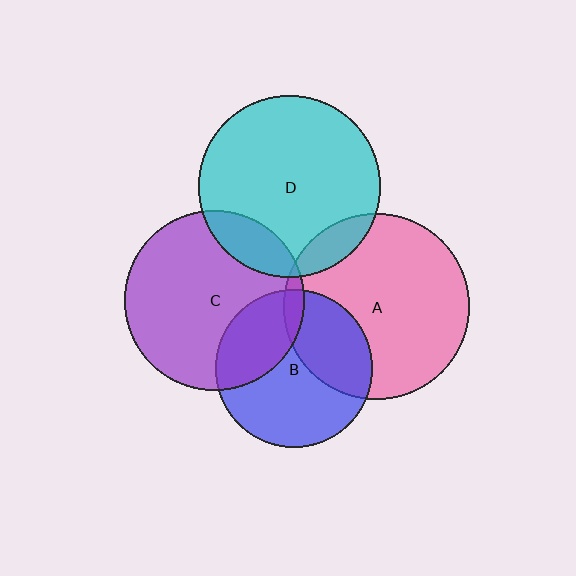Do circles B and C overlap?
Yes.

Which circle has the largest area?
Circle A (pink).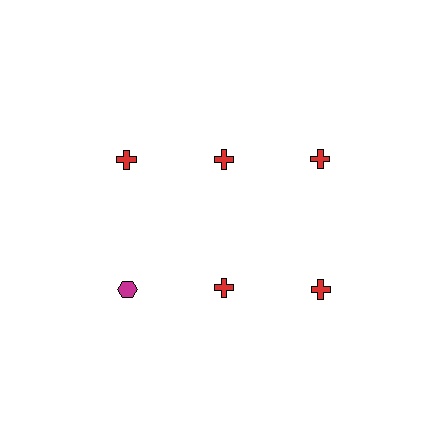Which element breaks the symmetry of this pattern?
The magenta hexagon in the second row, leftmost column breaks the symmetry. All other shapes are red crosses.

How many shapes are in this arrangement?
There are 6 shapes arranged in a grid pattern.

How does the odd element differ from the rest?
It differs in both color (magenta instead of red) and shape (hexagon instead of cross).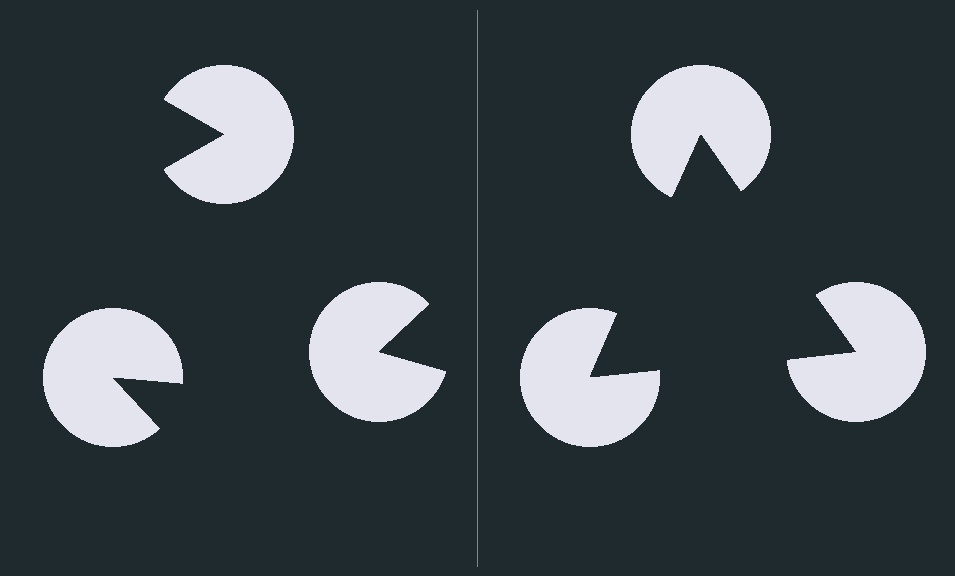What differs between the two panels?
The pac-man discs are positioned identically on both sides; only the wedge orientations differ. On the right they align to a triangle; on the left they are misaligned.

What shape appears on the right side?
An illusory triangle.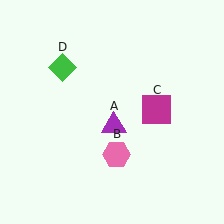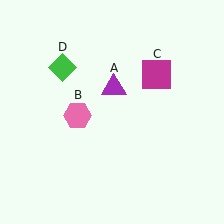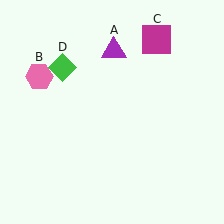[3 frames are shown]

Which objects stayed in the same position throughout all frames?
Green diamond (object D) remained stationary.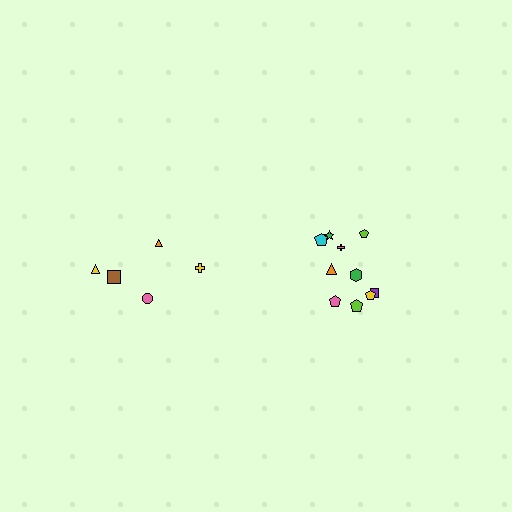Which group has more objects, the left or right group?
The right group.